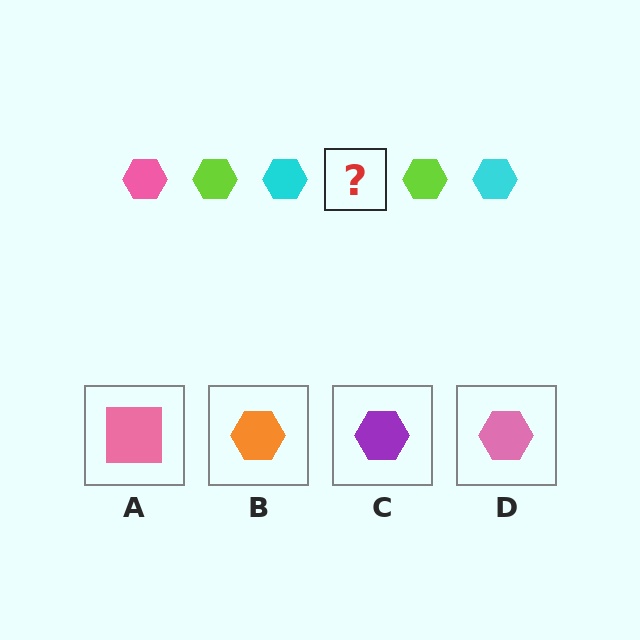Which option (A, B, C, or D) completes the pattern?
D.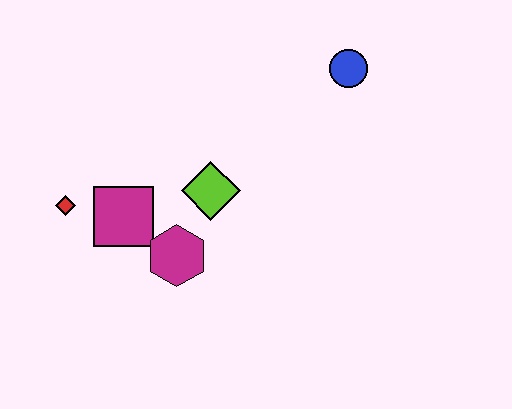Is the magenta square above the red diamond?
No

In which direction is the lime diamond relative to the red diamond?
The lime diamond is to the right of the red diamond.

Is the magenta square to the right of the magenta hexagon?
No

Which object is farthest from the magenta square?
The blue circle is farthest from the magenta square.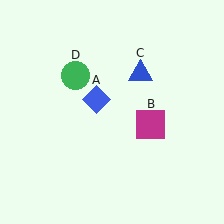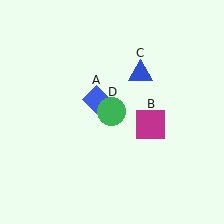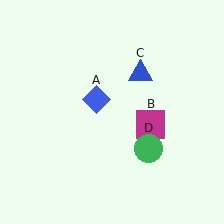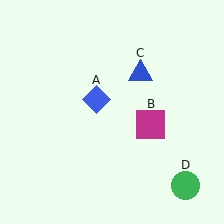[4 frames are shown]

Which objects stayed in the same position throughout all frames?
Blue diamond (object A) and magenta square (object B) and blue triangle (object C) remained stationary.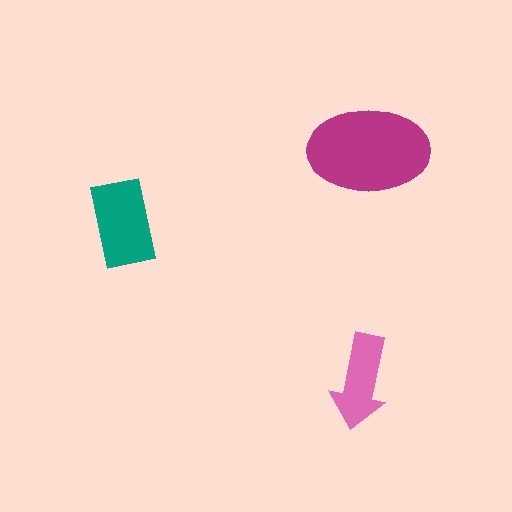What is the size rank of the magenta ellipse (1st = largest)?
1st.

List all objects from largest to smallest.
The magenta ellipse, the teal rectangle, the pink arrow.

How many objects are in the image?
There are 3 objects in the image.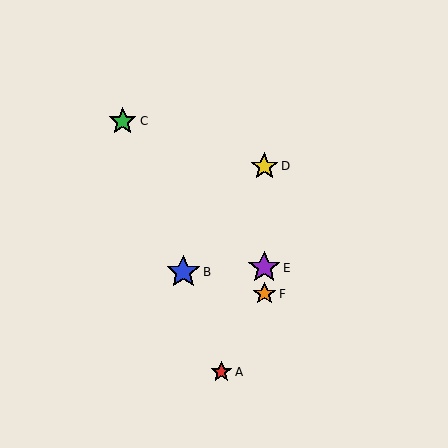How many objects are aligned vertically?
3 objects (D, E, F) are aligned vertically.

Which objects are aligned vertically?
Objects D, E, F are aligned vertically.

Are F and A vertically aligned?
No, F is at x≈264 and A is at x≈221.